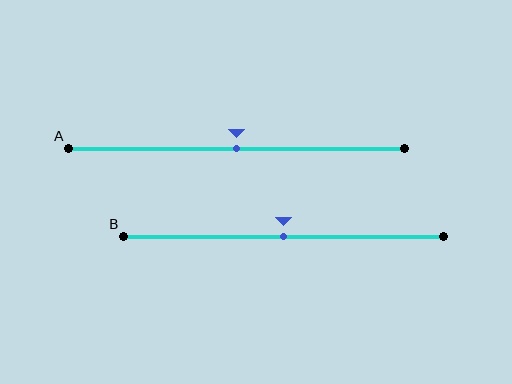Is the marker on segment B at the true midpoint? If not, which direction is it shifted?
Yes, the marker on segment B is at the true midpoint.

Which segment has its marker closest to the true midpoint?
Segment A has its marker closest to the true midpoint.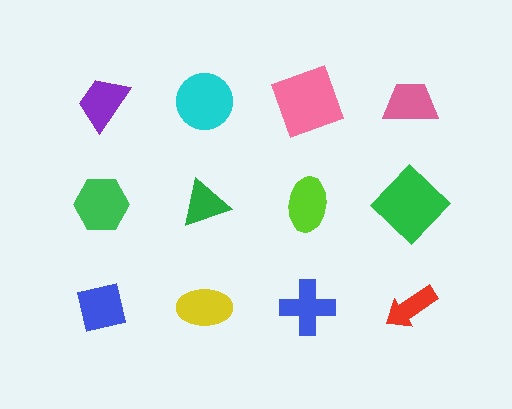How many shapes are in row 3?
4 shapes.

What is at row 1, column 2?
A cyan circle.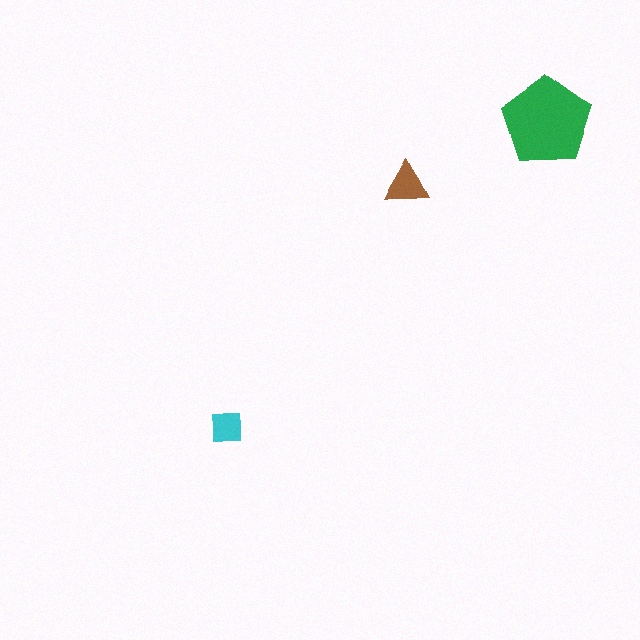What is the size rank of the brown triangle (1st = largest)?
2nd.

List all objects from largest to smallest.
The green pentagon, the brown triangle, the cyan square.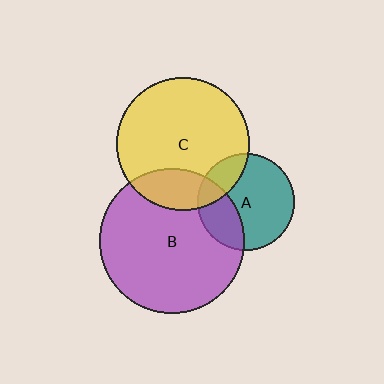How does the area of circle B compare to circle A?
Approximately 2.2 times.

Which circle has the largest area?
Circle B (purple).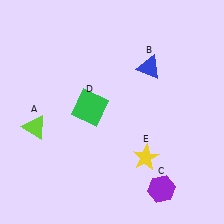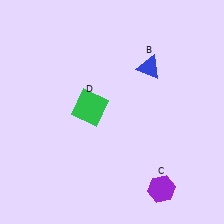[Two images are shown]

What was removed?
The lime triangle (A), the yellow star (E) were removed in Image 2.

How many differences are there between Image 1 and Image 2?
There are 2 differences between the two images.